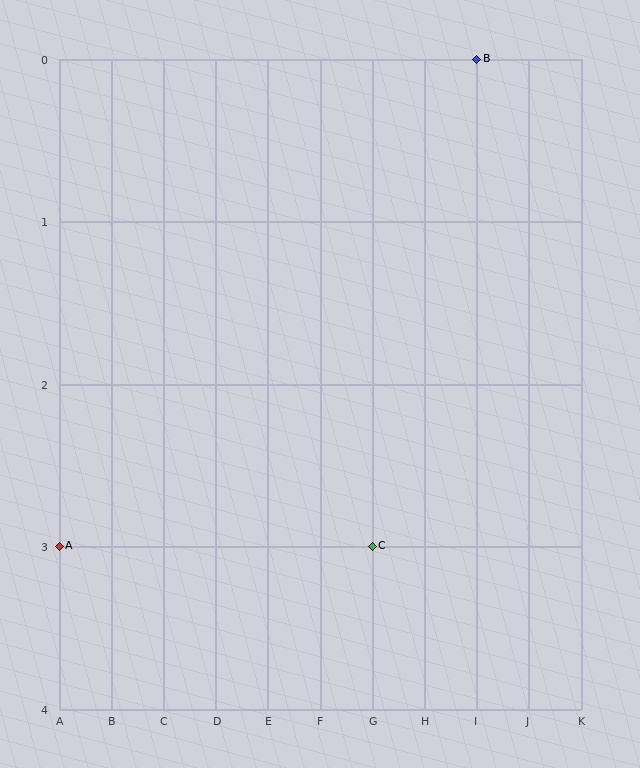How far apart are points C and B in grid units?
Points C and B are 2 columns and 3 rows apart (about 3.6 grid units diagonally).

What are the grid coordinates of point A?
Point A is at grid coordinates (A, 3).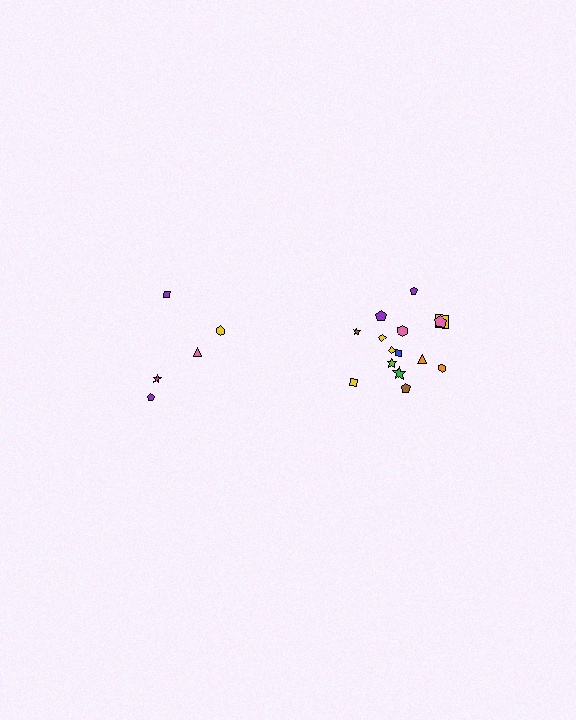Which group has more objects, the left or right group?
The right group.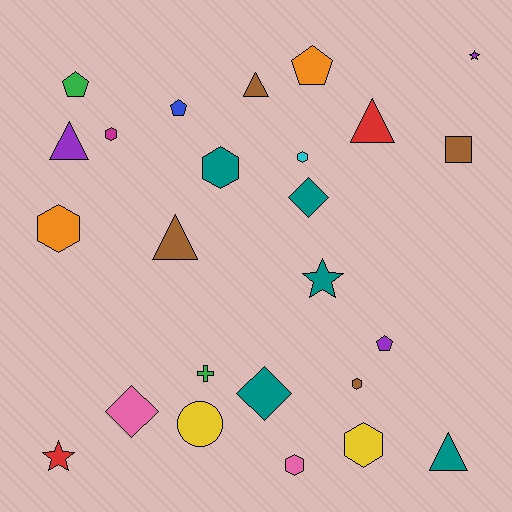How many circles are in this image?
There is 1 circle.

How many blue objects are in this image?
There is 1 blue object.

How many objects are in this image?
There are 25 objects.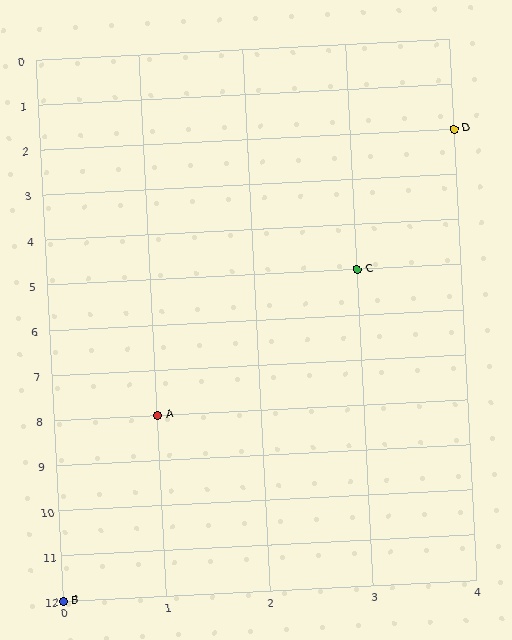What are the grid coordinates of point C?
Point C is at grid coordinates (3, 5).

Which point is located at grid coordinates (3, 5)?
Point C is at (3, 5).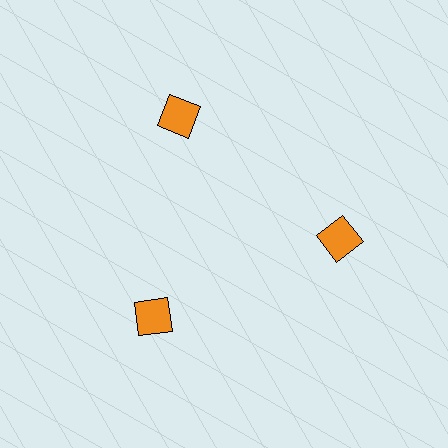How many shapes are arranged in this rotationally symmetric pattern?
There are 3 shapes, arranged in 3 groups of 1.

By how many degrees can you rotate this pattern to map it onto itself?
The pattern maps onto itself every 120 degrees of rotation.